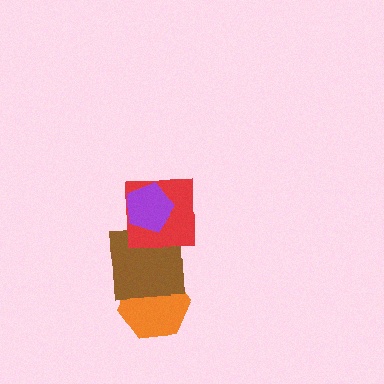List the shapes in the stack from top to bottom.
From top to bottom: the purple pentagon, the red square, the brown square, the orange hexagon.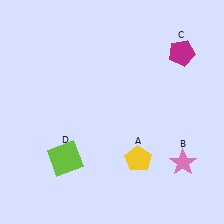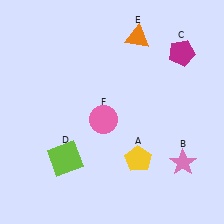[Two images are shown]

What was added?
An orange triangle (E), a pink circle (F) were added in Image 2.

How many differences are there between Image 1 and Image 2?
There are 2 differences between the two images.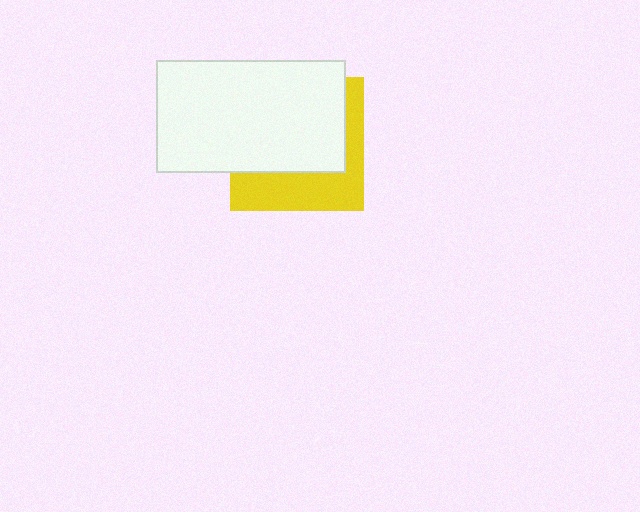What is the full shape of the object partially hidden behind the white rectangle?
The partially hidden object is a yellow square.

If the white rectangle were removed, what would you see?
You would see the complete yellow square.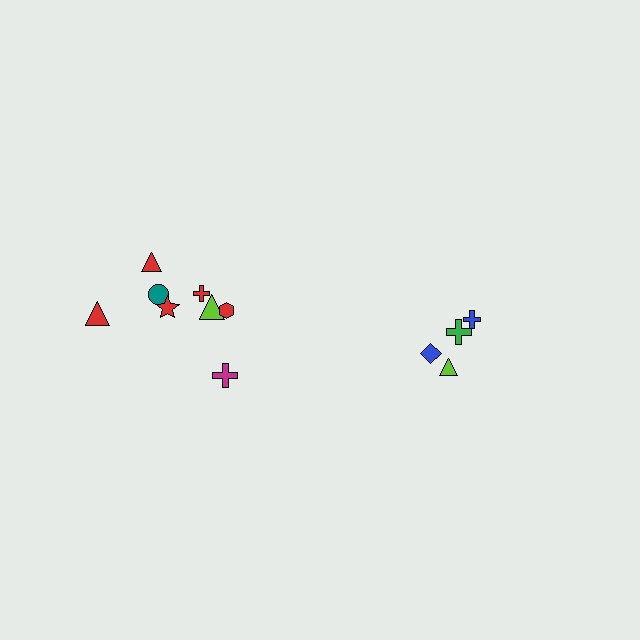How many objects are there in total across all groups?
There are 12 objects.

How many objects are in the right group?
There are 4 objects.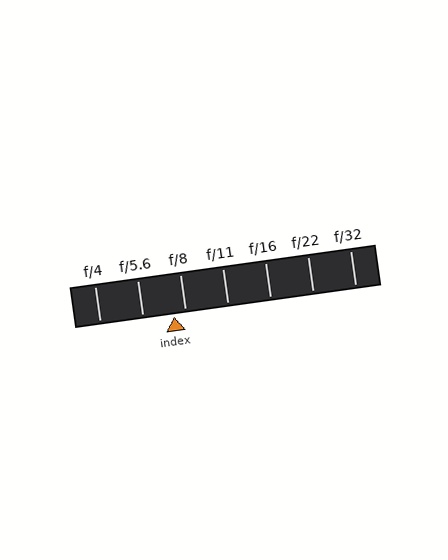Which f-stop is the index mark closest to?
The index mark is closest to f/8.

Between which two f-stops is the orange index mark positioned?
The index mark is between f/5.6 and f/8.